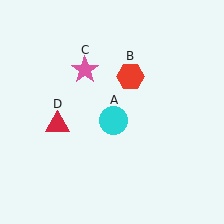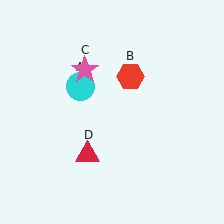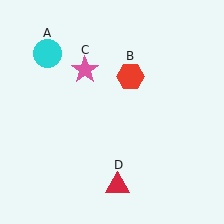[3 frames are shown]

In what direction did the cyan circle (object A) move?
The cyan circle (object A) moved up and to the left.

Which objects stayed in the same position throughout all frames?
Red hexagon (object B) and pink star (object C) remained stationary.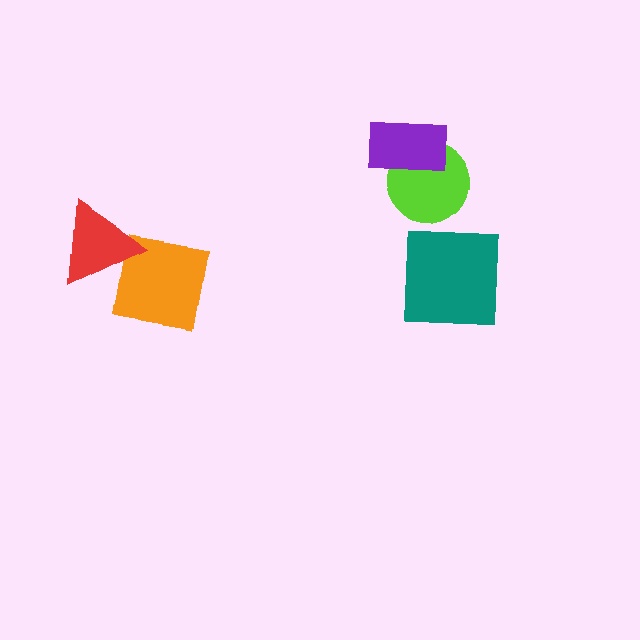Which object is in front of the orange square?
The red triangle is in front of the orange square.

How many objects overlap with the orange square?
1 object overlaps with the orange square.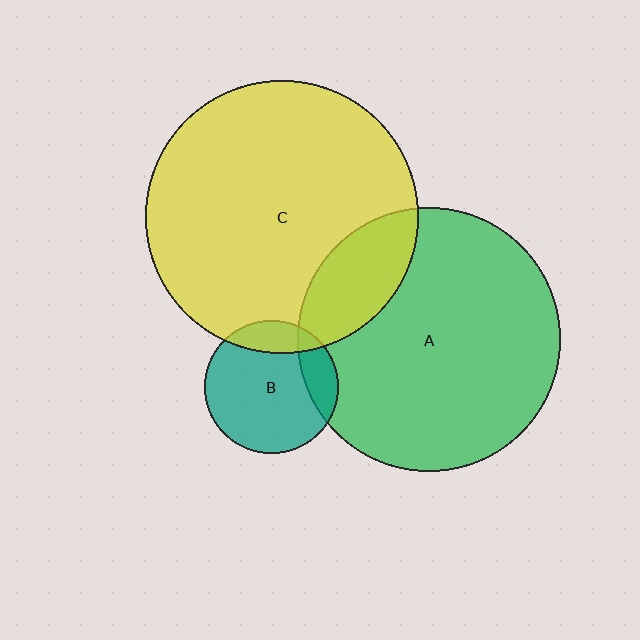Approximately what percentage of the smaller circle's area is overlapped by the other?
Approximately 15%.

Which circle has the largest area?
Circle C (yellow).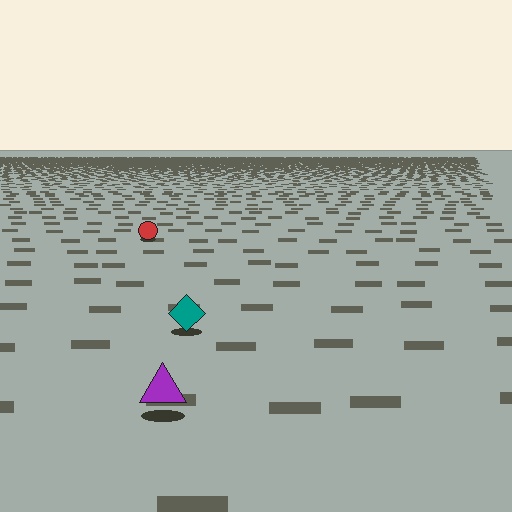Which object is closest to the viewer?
The purple triangle is closest. The texture marks near it are larger and more spread out.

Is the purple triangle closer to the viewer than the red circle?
Yes. The purple triangle is closer — you can tell from the texture gradient: the ground texture is coarser near it.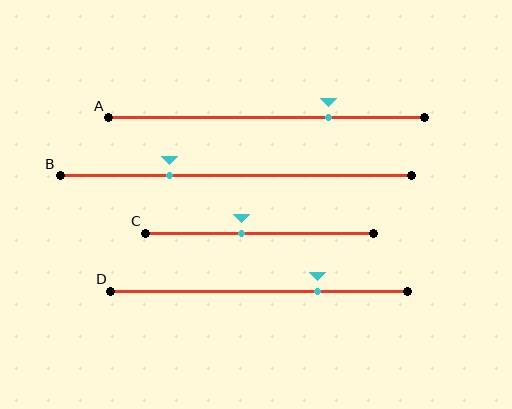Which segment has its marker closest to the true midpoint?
Segment C has its marker closest to the true midpoint.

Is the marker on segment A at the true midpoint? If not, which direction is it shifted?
No, the marker on segment A is shifted to the right by about 20% of the segment length.